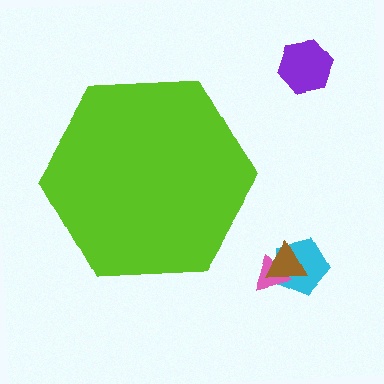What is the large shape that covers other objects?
A lime hexagon.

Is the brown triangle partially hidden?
No, the brown triangle is fully visible.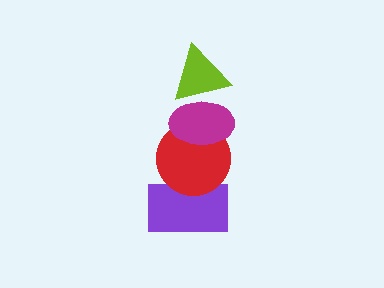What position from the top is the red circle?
The red circle is 3rd from the top.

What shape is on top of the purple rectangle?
The red circle is on top of the purple rectangle.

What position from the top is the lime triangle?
The lime triangle is 1st from the top.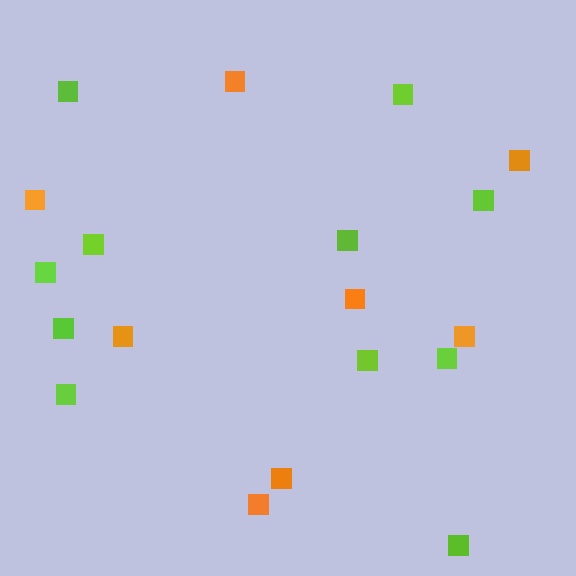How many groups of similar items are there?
There are 2 groups: one group of lime squares (11) and one group of orange squares (8).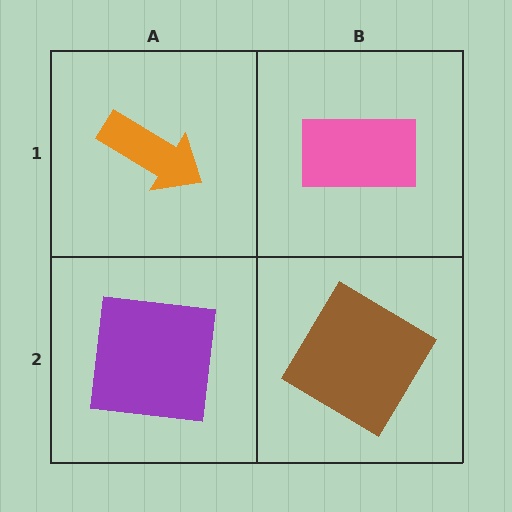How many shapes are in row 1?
2 shapes.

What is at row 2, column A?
A purple square.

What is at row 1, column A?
An orange arrow.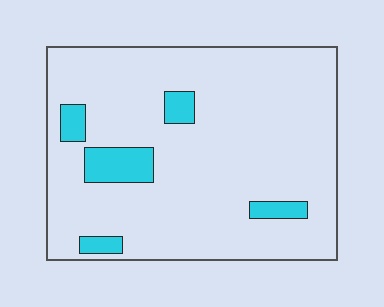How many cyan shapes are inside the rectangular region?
5.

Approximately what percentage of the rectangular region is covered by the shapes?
Approximately 10%.